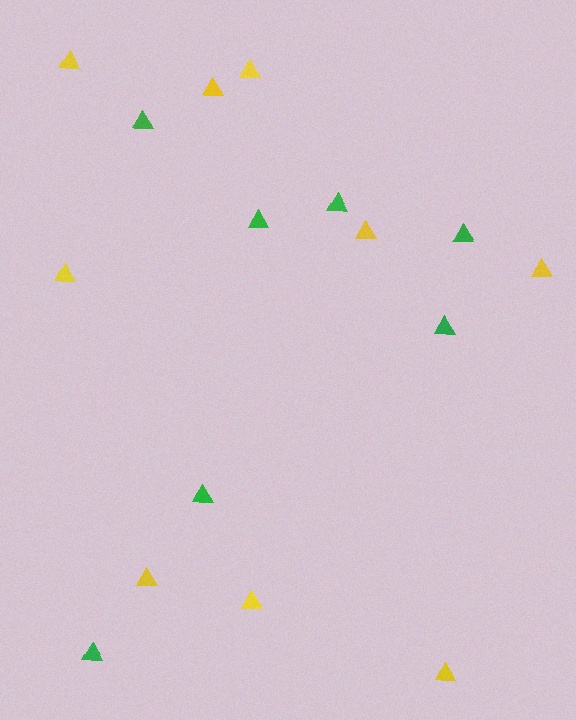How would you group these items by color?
There are 2 groups: one group of green triangles (7) and one group of yellow triangles (9).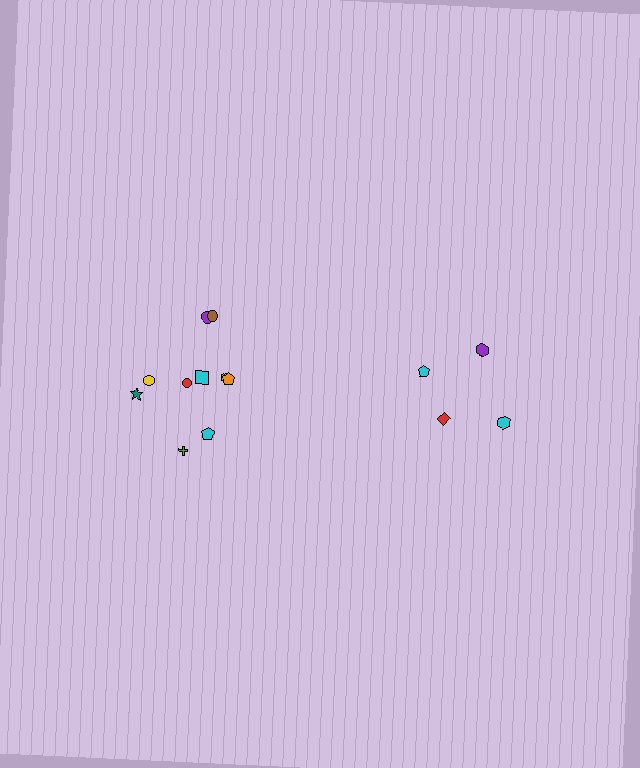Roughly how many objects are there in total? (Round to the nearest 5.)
Roughly 15 objects in total.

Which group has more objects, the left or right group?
The left group.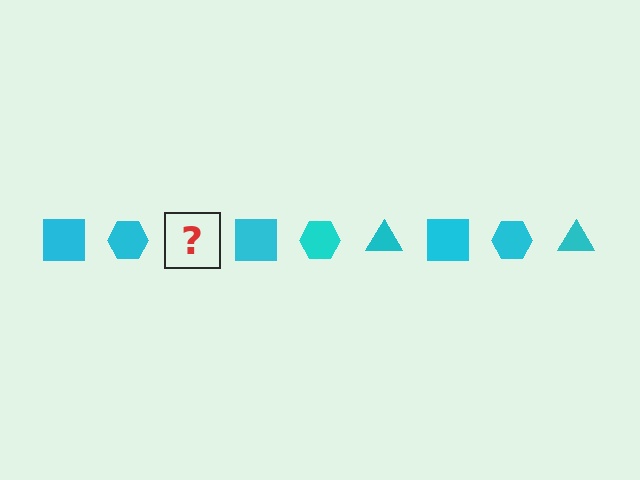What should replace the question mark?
The question mark should be replaced with a cyan triangle.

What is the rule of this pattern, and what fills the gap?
The rule is that the pattern cycles through square, hexagon, triangle shapes in cyan. The gap should be filled with a cyan triangle.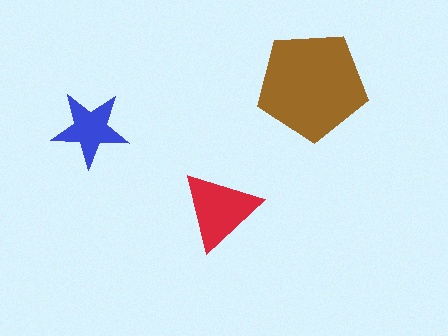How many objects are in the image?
There are 3 objects in the image.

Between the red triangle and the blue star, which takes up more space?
The red triangle.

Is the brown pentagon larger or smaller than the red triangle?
Larger.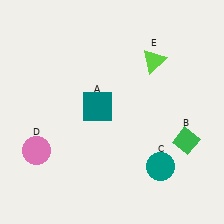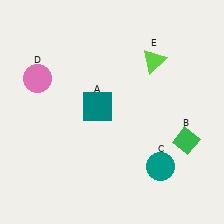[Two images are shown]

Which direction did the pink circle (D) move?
The pink circle (D) moved up.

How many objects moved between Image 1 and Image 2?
1 object moved between the two images.